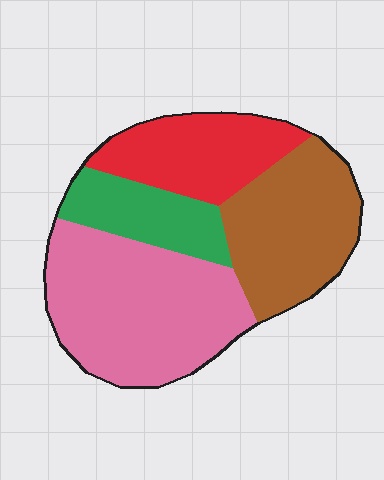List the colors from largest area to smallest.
From largest to smallest: pink, brown, red, green.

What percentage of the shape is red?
Red covers around 20% of the shape.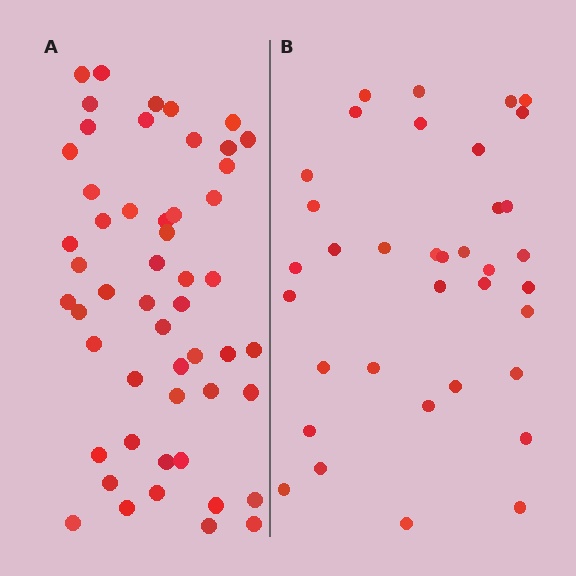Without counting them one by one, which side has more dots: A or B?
Region A (the left region) has more dots.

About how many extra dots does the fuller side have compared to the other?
Region A has approximately 15 more dots than region B.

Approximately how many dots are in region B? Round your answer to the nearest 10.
About 40 dots. (The exact count is 36, which rounds to 40.)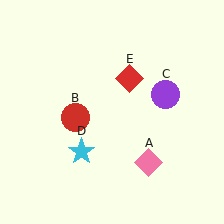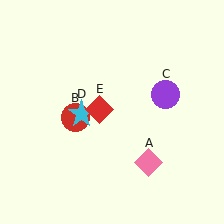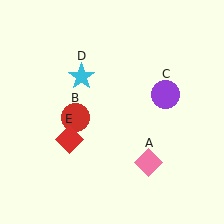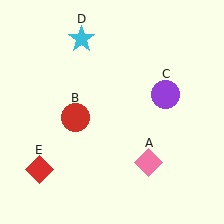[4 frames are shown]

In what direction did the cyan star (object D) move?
The cyan star (object D) moved up.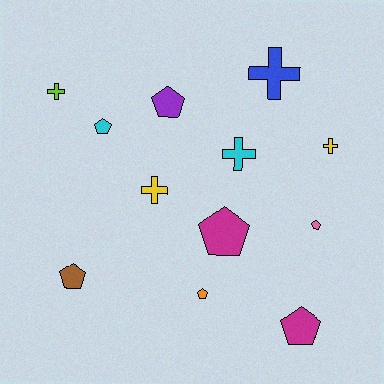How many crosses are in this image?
There are 5 crosses.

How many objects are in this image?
There are 12 objects.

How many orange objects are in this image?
There is 1 orange object.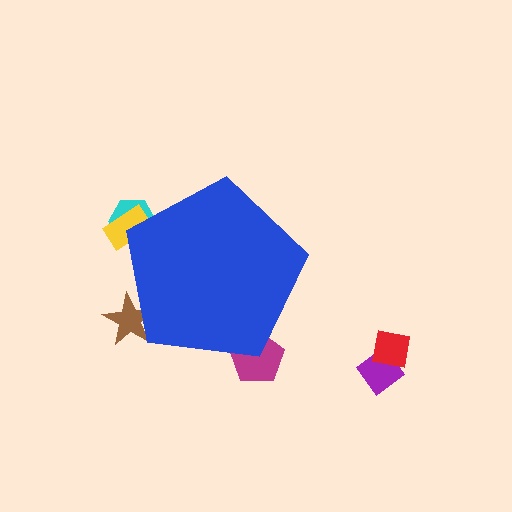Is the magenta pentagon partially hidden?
Yes, the magenta pentagon is partially hidden behind the blue pentagon.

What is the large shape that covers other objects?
A blue pentagon.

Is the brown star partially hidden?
Yes, the brown star is partially hidden behind the blue pentagon.